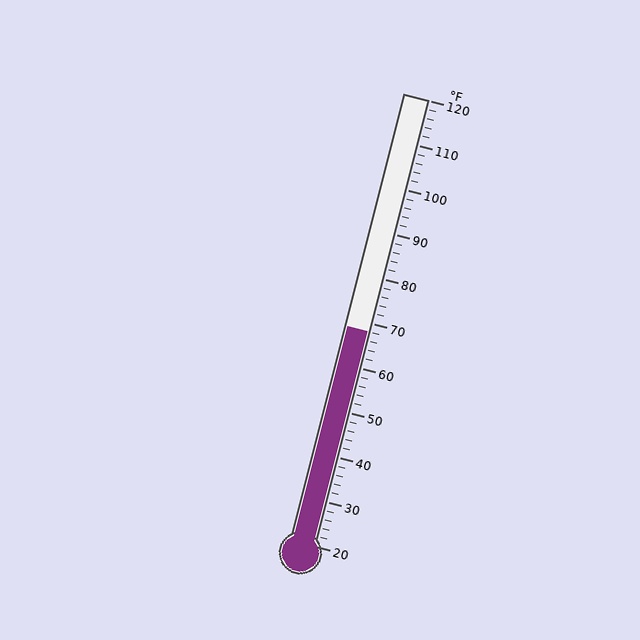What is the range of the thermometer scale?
The thermometer scale ranges from 20°F to 120°F.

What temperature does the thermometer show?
The thermometer shows approximately 68°F.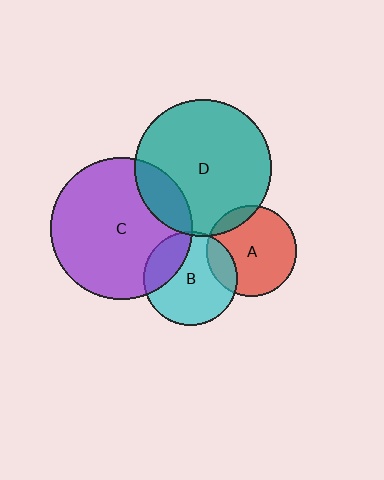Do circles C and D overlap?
Yes.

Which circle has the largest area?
Circle C (purple).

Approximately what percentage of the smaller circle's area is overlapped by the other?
Approximately 15%.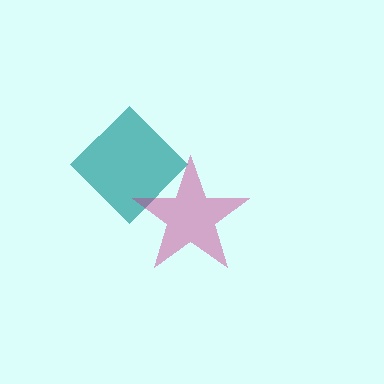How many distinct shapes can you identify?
There are 2 distinct shapes: a teal diamond, a magenta star.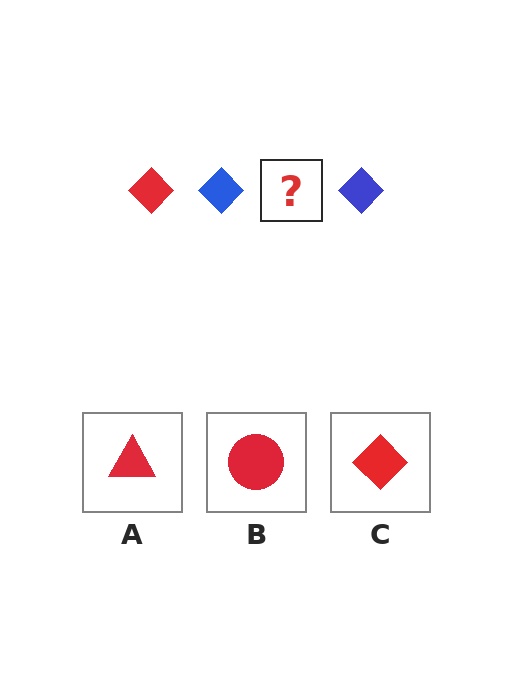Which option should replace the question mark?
Option C.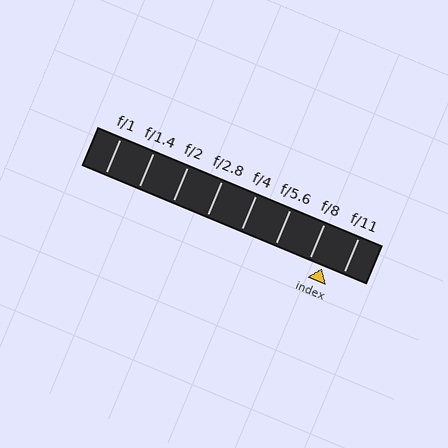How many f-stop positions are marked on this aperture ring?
There are 8 f-stop positions marked.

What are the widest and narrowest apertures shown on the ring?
The widest aperture shown is f/1 and the narrowest is f/11.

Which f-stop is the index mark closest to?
The index mark is closest to f/8.